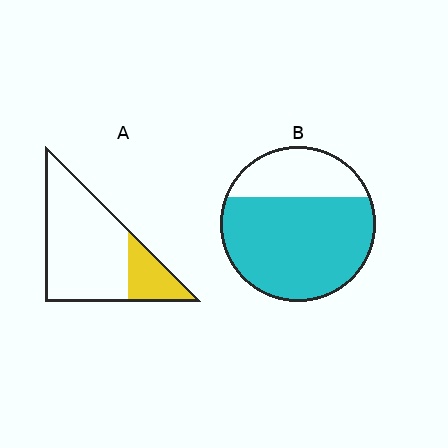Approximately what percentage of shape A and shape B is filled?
A is approximately 20% and B is approximately 70%.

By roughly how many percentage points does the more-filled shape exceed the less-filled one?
By roughly 50 percentage points (B over A).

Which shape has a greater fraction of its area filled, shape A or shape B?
Shape B.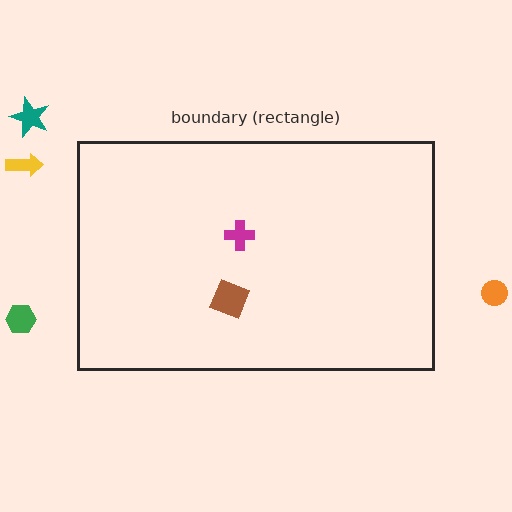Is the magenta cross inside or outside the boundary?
Inside.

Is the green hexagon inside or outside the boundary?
Outside.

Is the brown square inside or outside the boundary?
Inside.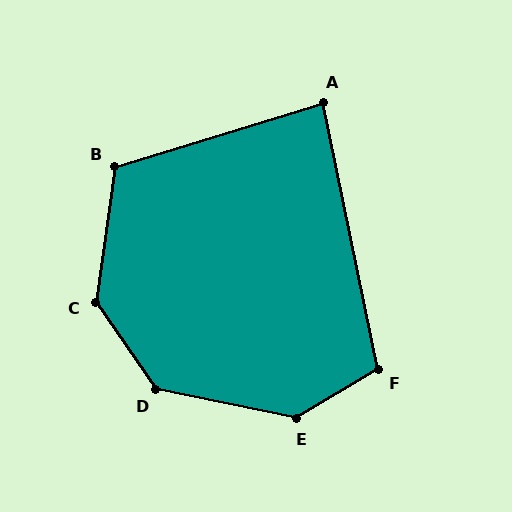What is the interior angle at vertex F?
Approximately 109 degrees (obtuse).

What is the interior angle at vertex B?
Approximately 115 degrees (obtuse).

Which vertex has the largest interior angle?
E, at approximately 138 degrees.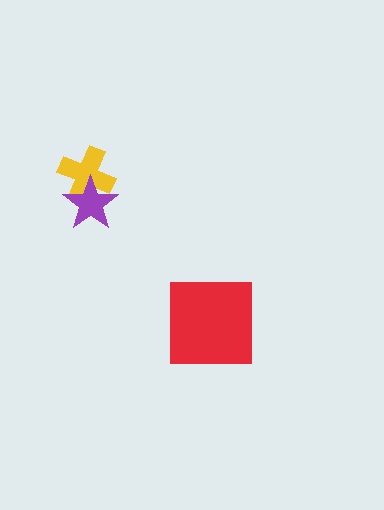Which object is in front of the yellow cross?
The purple star is in front of the yellow cross.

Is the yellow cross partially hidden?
Yes, it is partially covered by another shape.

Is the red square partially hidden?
No, no other shape covers it.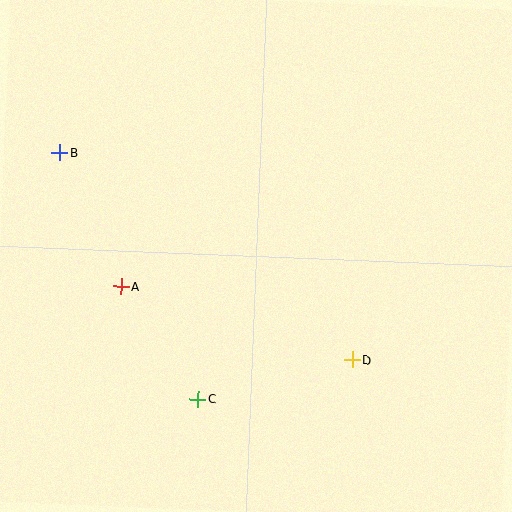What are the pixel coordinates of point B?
Point B is at (60, 152).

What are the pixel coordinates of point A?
Point A is at (121, 286).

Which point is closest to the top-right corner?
Point D is closest to the top-right corner.